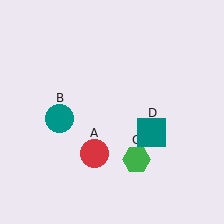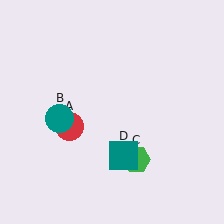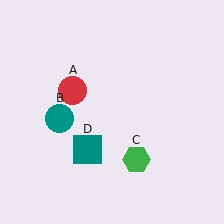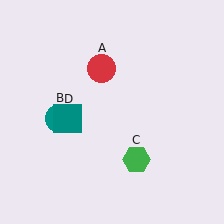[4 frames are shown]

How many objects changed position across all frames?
2 objects changed position: red circle (object A), teal square (object D).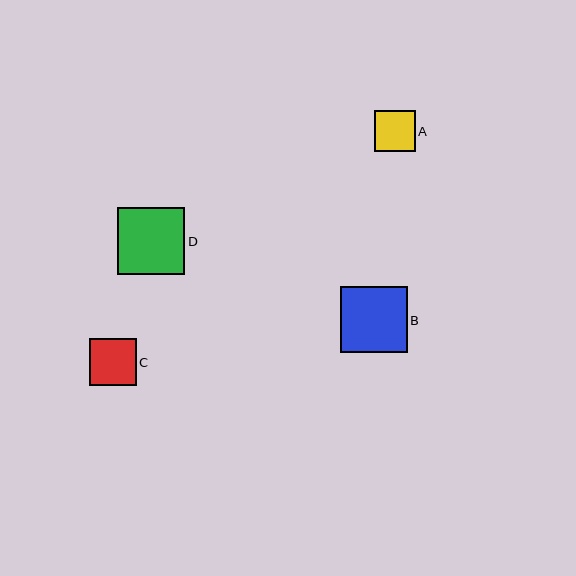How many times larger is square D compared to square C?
Square D is approximately 1.5 times the size of square C.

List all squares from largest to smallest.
From largest to smallest: D, B, C, A.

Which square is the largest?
Square D is the largest with a size of approximately 67 pixels.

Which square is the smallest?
Square A is the smallest with a size of approximately 41 pixels.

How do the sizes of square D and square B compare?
Square D and square B are approximately the same size.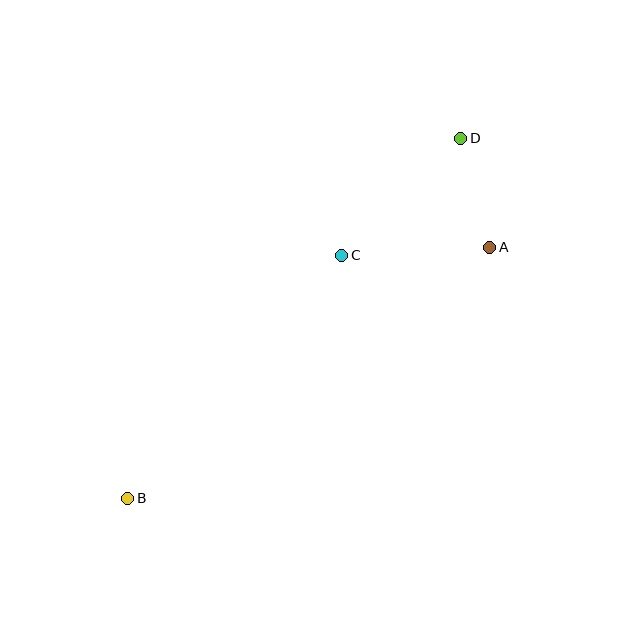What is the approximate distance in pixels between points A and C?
The distance between A and C is approximately 149 pixels.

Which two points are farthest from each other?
Points B and D are farthest from each other.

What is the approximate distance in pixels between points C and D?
The distance between C and D is approximately 167 pixels.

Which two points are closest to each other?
Points A and D are closest to each other.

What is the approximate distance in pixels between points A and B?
The distance between A and B is approximately 441 pixels.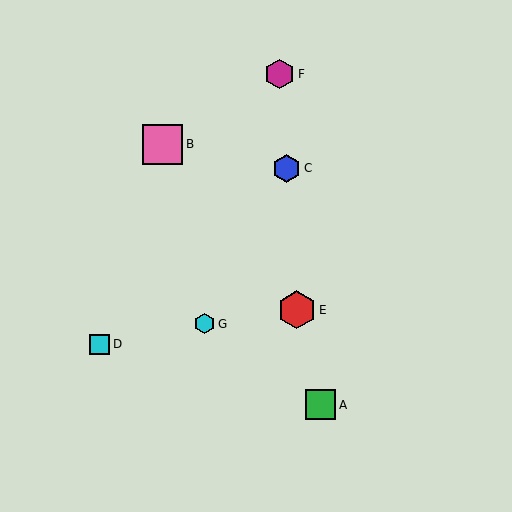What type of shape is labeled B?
Shape B is a pink square.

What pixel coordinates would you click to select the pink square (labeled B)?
Click at (163, 144) to select the pink square B.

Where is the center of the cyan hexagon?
The center of the cyan hexagon is at (204, 324).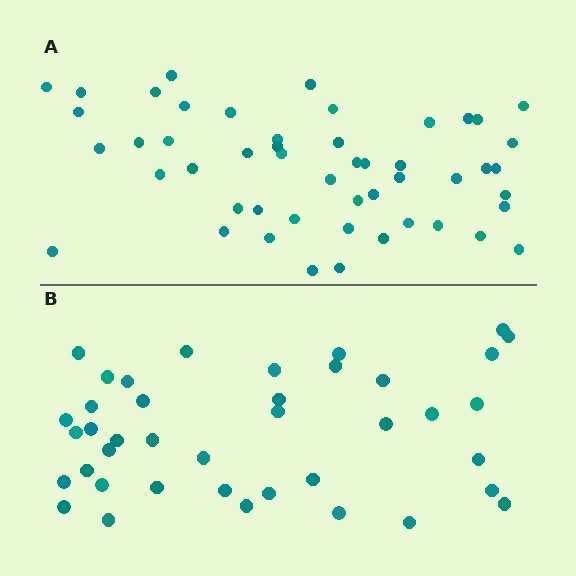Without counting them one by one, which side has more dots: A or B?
Region A (the top region) has more dots.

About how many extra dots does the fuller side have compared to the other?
Region A has roughly 10 or so more dots than region B.